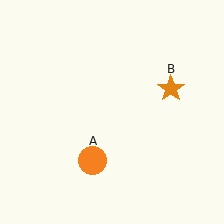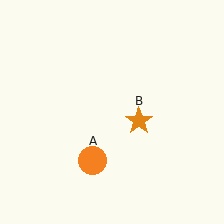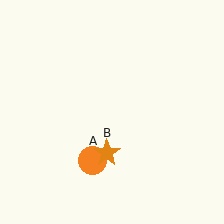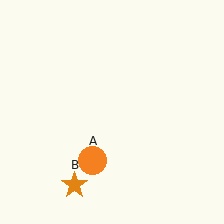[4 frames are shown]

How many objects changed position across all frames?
1 object changed position: orange star (object B).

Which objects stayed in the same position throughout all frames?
Orange circle (object A) remained stationary.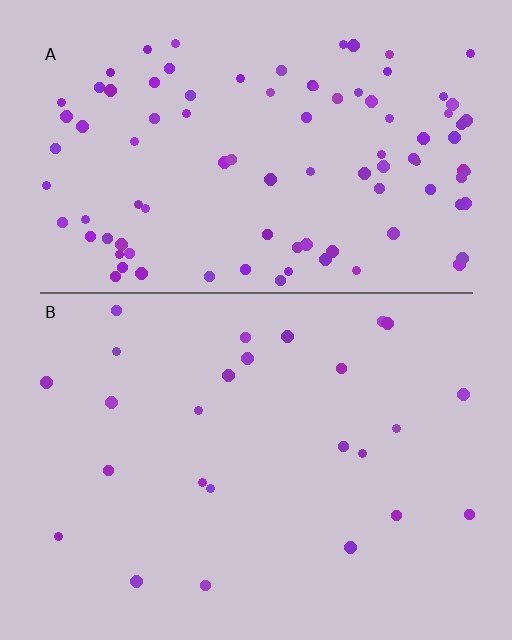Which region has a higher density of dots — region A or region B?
A (the top).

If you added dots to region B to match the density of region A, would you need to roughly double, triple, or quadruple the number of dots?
Approximately quadruple.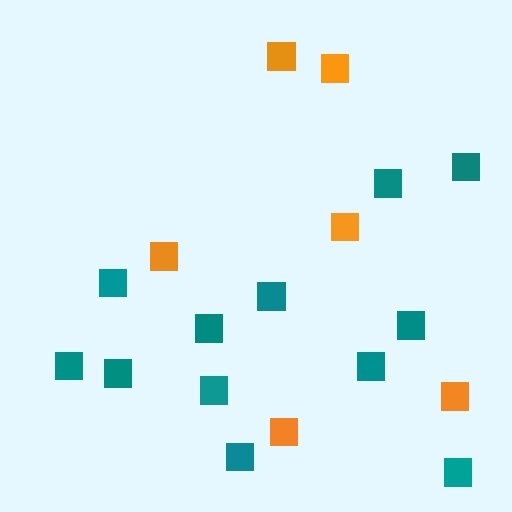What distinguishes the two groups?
There are 2 groups: one group of teal squares (12) and one group of orange squares (6).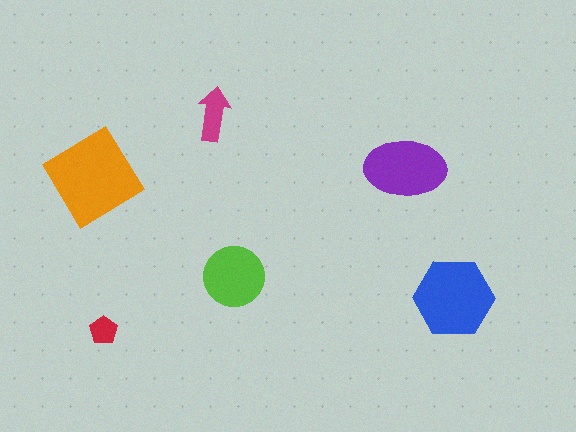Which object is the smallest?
The red pentagon.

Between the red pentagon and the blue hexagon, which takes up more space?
The blue hexagon.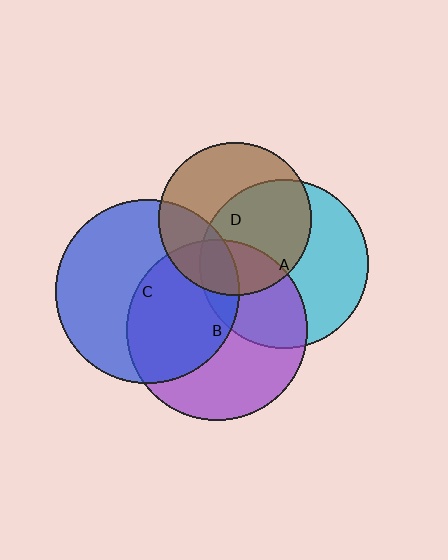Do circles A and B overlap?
Yes.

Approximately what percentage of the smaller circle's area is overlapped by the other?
Approximately 40%.